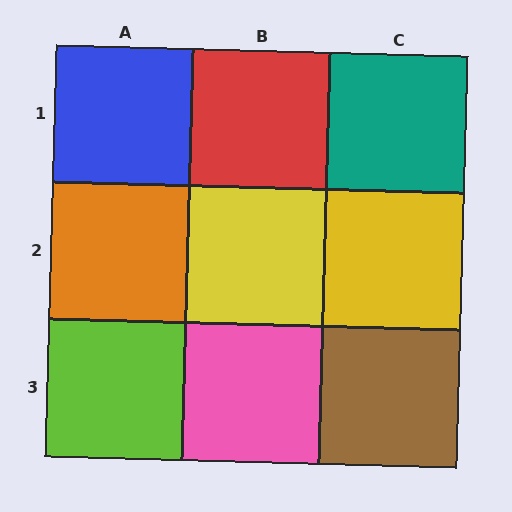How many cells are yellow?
2 cells are yellow.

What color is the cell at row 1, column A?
Blue.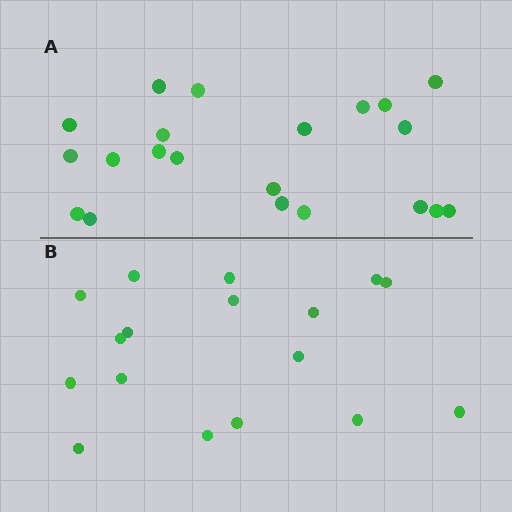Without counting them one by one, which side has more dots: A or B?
Region A (the top region) has more dots.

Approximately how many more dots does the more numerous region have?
Region A has about 4 more dots than region B.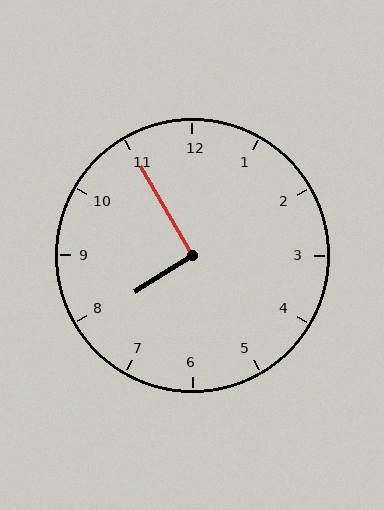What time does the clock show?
7:55.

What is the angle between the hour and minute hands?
Approximately 92 degrees.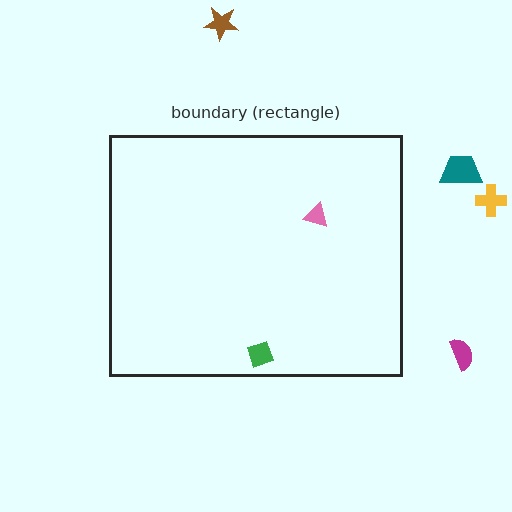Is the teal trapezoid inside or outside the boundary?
Outside.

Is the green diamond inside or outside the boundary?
Inside.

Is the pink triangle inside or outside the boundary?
Inside.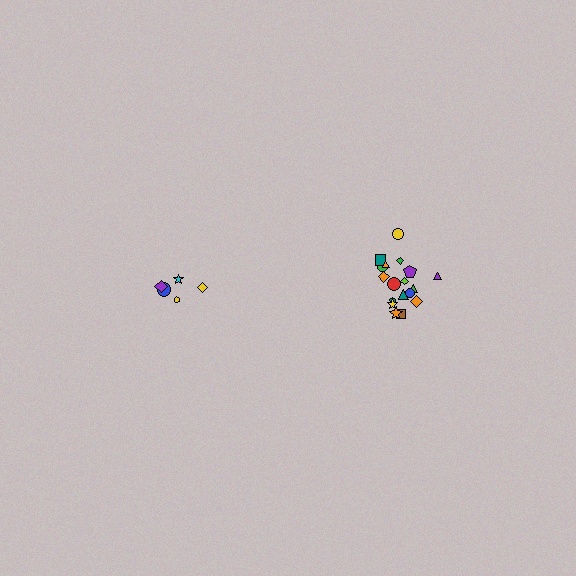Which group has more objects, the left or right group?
The right group.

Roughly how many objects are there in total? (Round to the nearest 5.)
Roughly 25 objects in total.